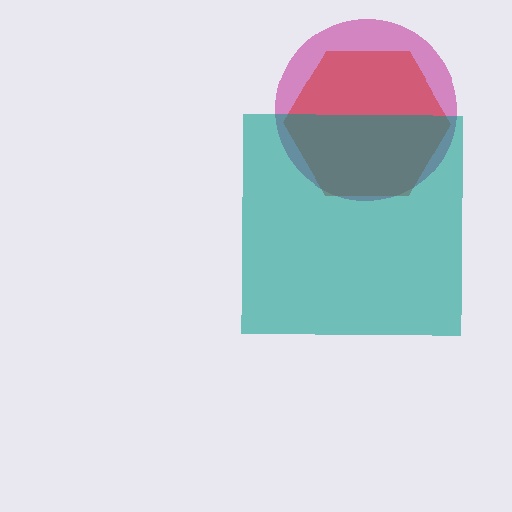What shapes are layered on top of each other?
The layered shapes are: a magenta circle, a red hexagon, a teal square.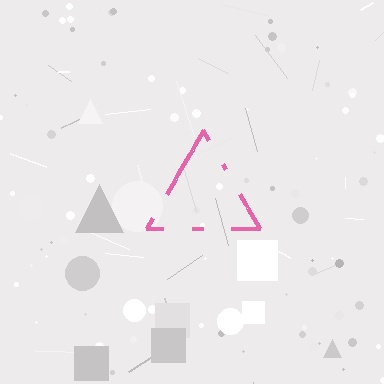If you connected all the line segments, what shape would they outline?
They would outline a triangle.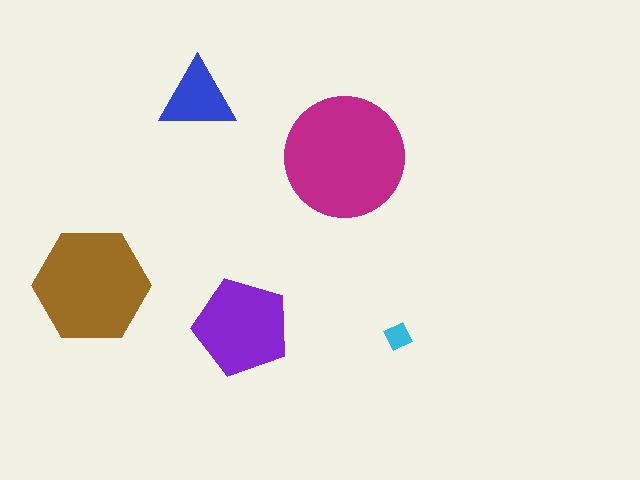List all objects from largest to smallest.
The magenta circle, the brown hexagon, the purple pentagon, the blue triangle, the cyan diamond.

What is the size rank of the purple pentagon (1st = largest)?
3rd.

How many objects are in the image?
There are 5 objects in the image.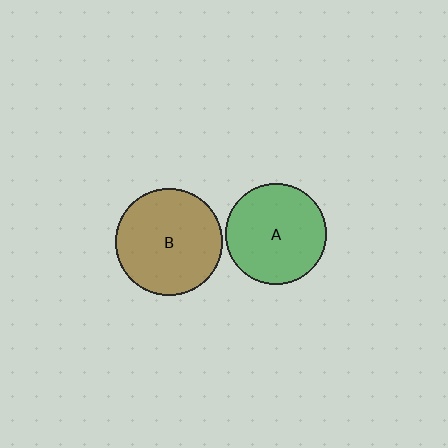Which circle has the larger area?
Circle B (brown).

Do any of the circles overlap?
No, none of the circles overlap.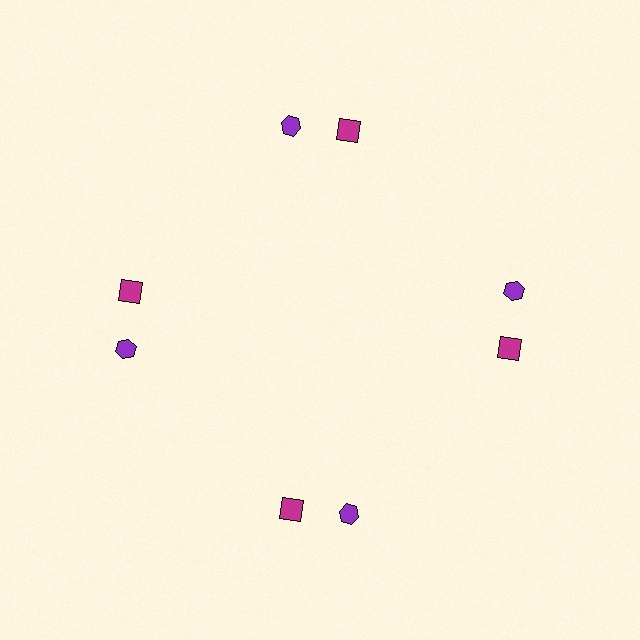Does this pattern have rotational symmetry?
Yes, this pattern has 4-fold rotational symmetry. It looks the same after rotating 90 degrees around the center.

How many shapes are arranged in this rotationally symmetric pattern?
There are 8 shapes, arranged in 4 groups of 2.